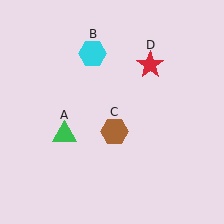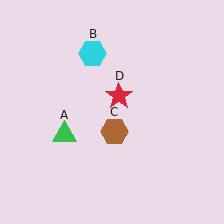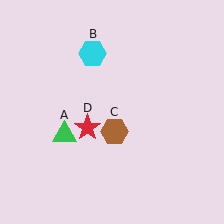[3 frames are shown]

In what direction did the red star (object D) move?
The red star (object D) moved down and to the left.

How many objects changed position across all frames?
1 object changed position: red star (object D).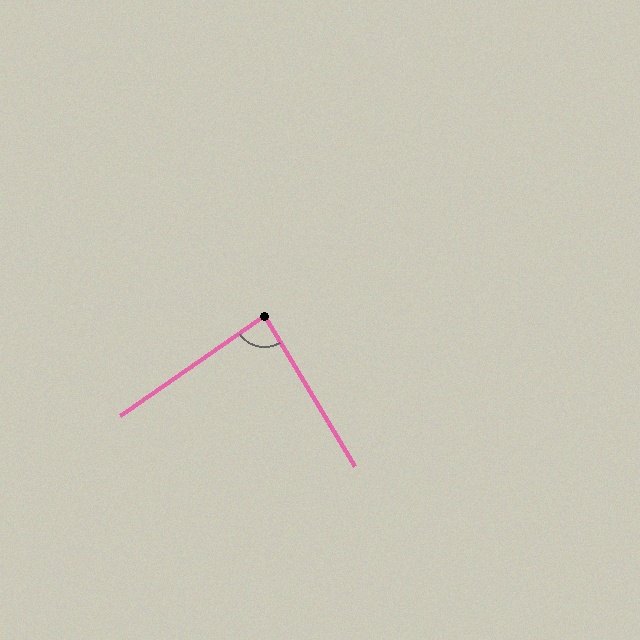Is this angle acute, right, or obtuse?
It is approximately a right angle.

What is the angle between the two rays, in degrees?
Approximately 86 degrees.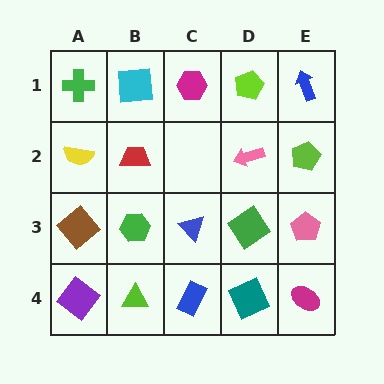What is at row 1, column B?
A cyan square.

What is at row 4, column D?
A teal square.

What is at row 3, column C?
A blue triangle.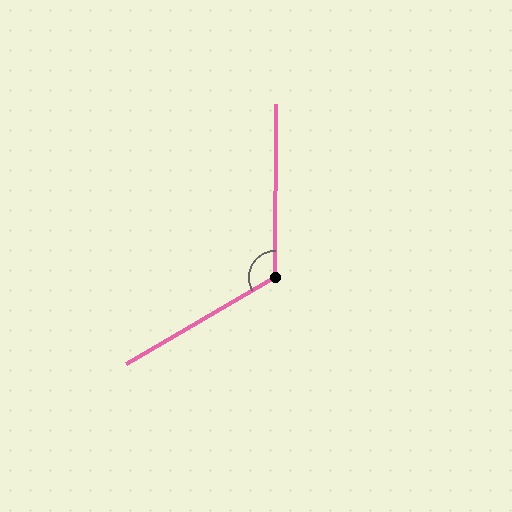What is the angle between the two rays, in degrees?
Approximately 120 degrees.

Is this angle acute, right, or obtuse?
It is obtuse.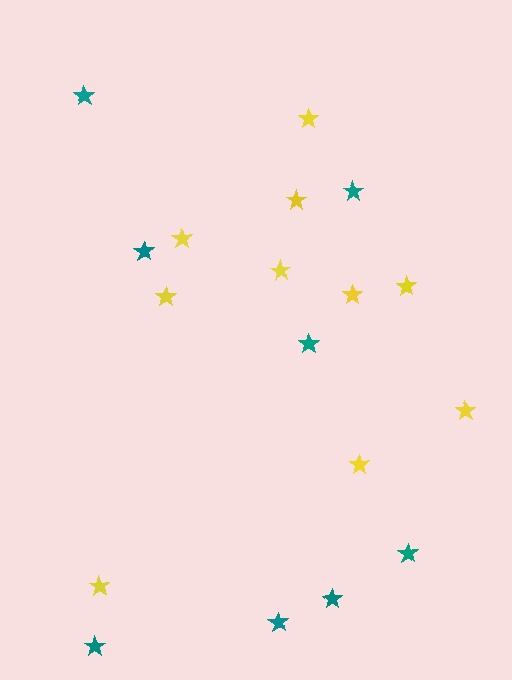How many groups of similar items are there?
There are 2 groups: one group of teal stars (8) and one group of yellow stars (10).